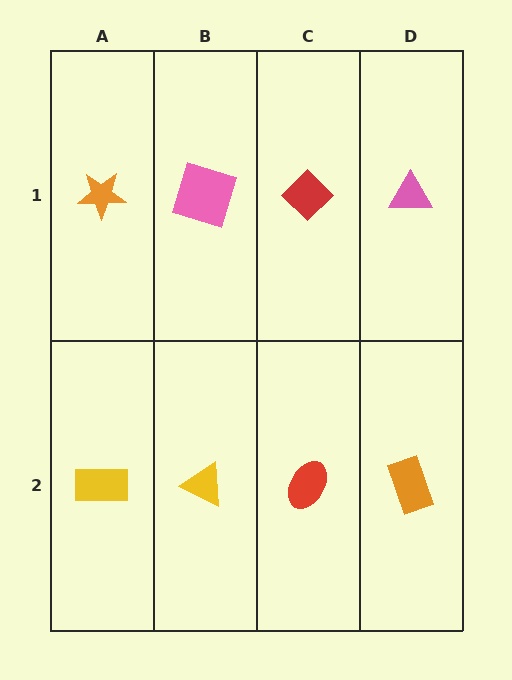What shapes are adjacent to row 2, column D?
A pink triangle (row 1, column D), a red ellipse (row 2, column C).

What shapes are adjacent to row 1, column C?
A red ellipse (row 2, column C), a pink square (row 1, column B), a pink triangle (row 1, column D).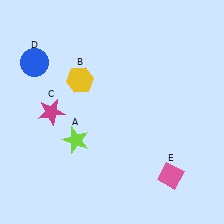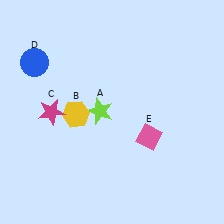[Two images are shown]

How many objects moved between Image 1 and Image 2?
3 objects moved between the two images.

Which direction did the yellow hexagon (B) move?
The yellow hexagon (B) moved down.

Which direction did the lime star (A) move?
The lime star (A) moved up.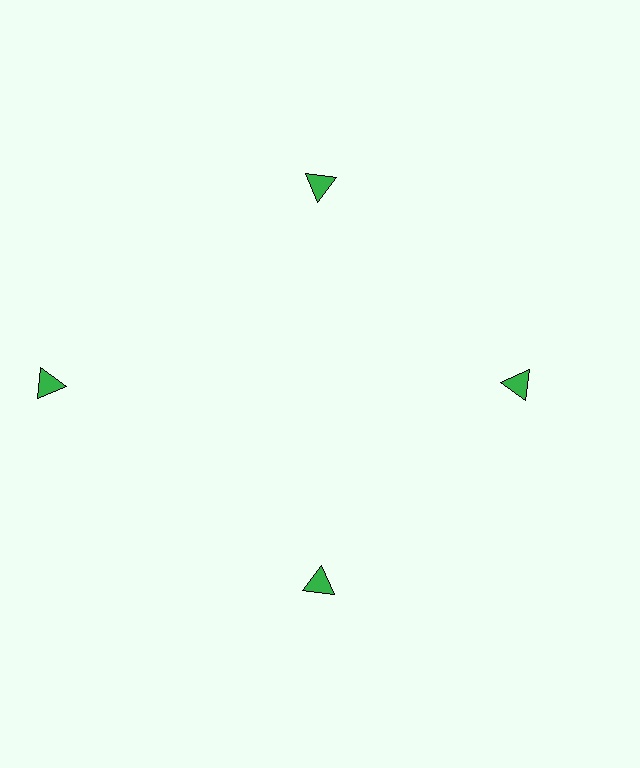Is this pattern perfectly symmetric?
No. The 4 green triangles are arranged in a ring, but one element near the 9 o'clock position is pushed outward from the center, breaking the 4-fold rotational symmetry.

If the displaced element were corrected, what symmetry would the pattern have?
It would have 4-fold rotational symmetry — the pattern would map onto itself every 90 degrees.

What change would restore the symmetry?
The symmetry would be restored by moving it inward, back onto the ring so that all 4 triangles sit at equal angles and equal distance from the center.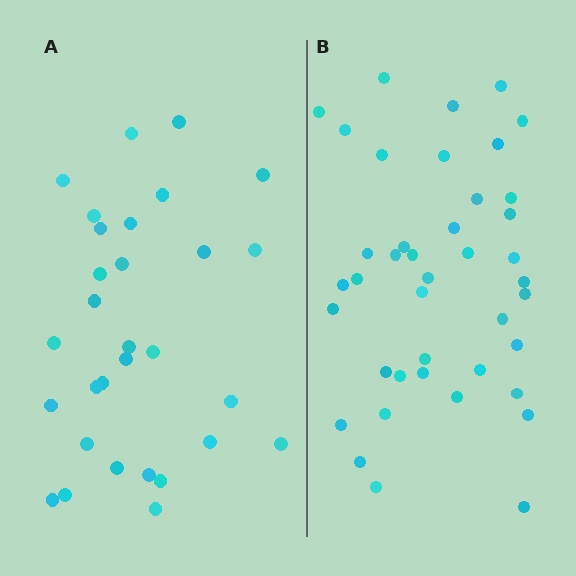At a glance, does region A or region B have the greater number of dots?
Region B (the right region) has more dots.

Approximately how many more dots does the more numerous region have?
Region B has roughly 12 or so more dots than region A.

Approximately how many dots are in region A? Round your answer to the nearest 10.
About 30 dots.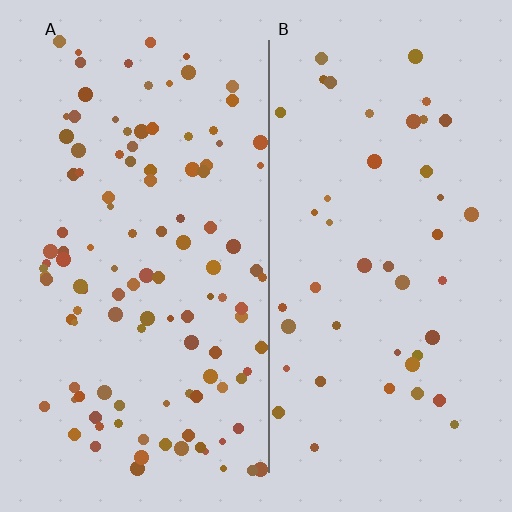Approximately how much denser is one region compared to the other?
Approximately 2.6× — region A over region B.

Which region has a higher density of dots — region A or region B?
A (the left).